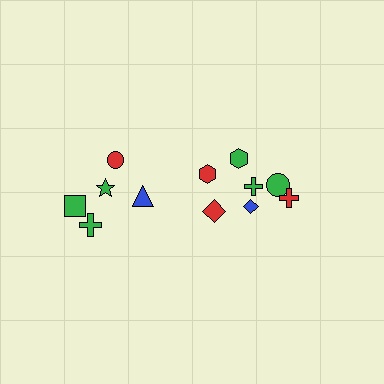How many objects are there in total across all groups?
There are 12 objects.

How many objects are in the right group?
There are 7 objects.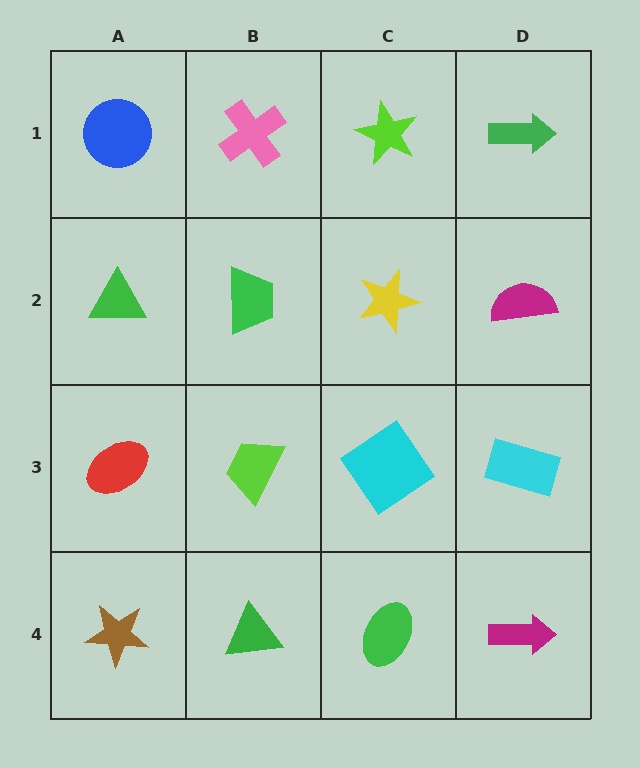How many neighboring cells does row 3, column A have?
3.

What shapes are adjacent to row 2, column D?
A green arrow (row 1, column D), a cyan rectangle (row 3, column D), a yellow star (row 2, column C).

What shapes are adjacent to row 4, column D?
A cyan rectangle (row 3, column D), a green ellipse (row 4, column C).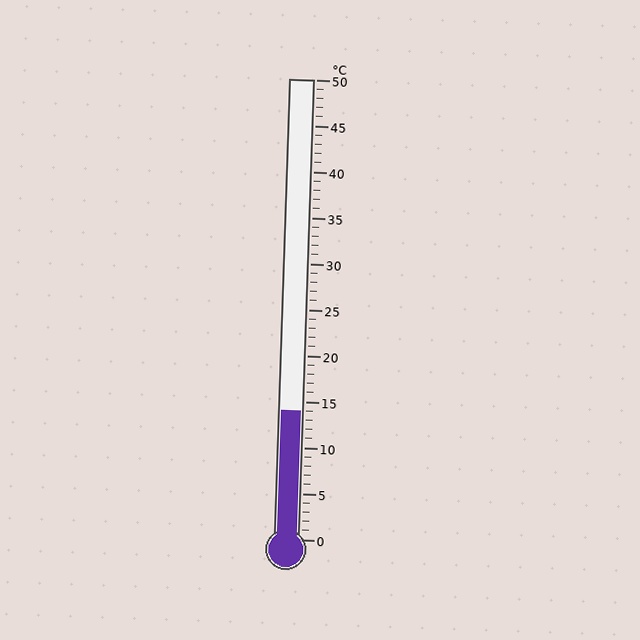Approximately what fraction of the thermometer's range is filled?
The thermometer is filled to approximately 30% of its range.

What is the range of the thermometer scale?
The thermometer scale ranges from 0°C to 50°C.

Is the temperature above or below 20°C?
The temperature is below 20°C.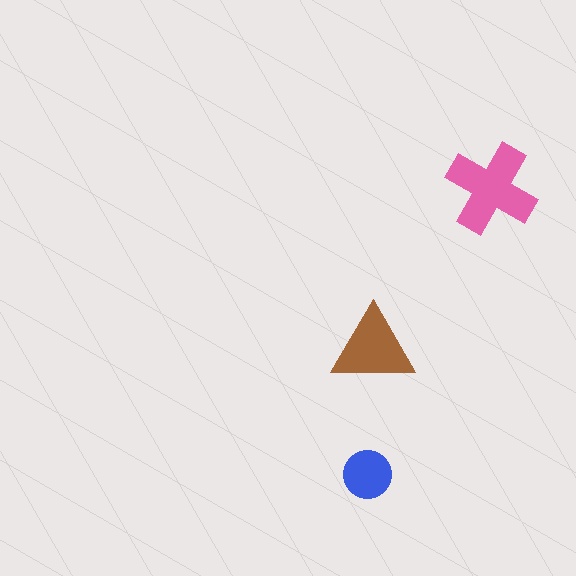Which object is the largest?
The pink cross.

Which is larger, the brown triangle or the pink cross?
The pink cross.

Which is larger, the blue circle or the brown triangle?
The brown triangle.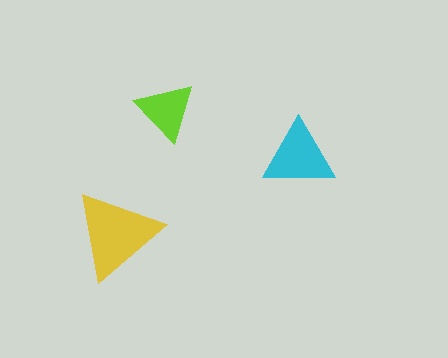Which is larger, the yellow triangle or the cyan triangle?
The yellow one.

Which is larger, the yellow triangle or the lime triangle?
The yellow one.